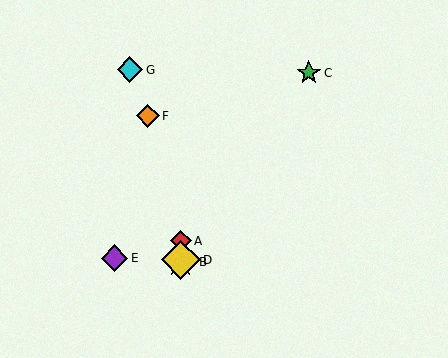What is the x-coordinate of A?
Object A is at x≈181.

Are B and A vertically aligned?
Yes, both are at x≈181.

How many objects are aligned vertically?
3 objects (A, B, D) are aligned vertically.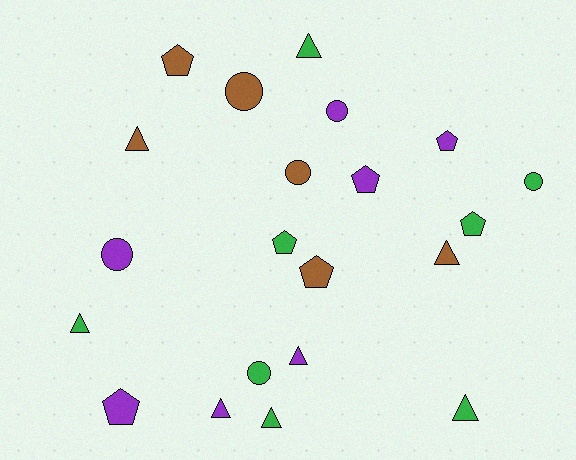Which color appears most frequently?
Green, with 8 objects.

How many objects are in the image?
There are 21 objects.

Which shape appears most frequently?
Triangle, with 8 objects.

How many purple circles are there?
There are 2 purple circles.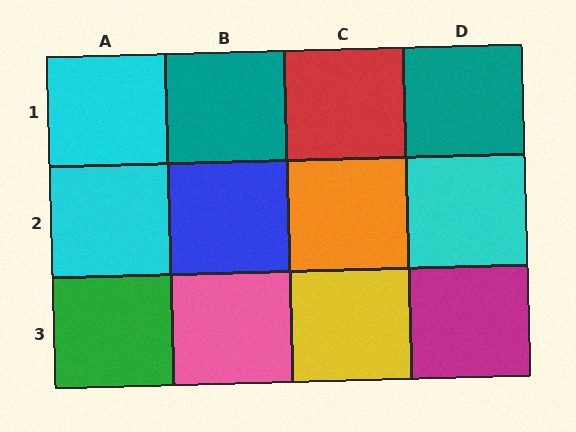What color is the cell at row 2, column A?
Cyan.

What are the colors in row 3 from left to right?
Green, pink, yellow, magenta.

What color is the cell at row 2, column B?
Blue.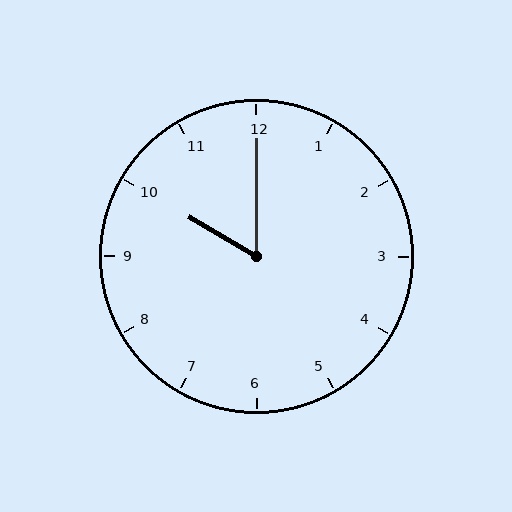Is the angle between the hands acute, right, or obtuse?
It is acute.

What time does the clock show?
10:00.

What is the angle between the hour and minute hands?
Approximately 60 degrees.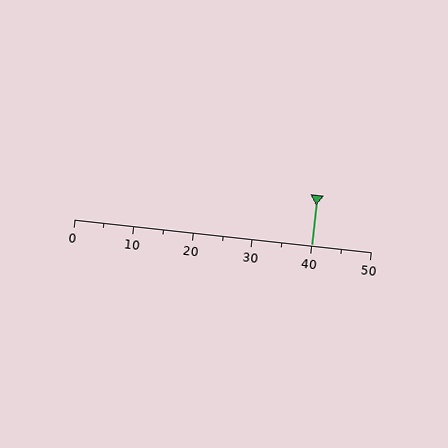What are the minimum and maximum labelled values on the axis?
The axis runs from 0 to 50.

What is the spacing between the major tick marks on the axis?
The major ticks are spaced 10 apart.